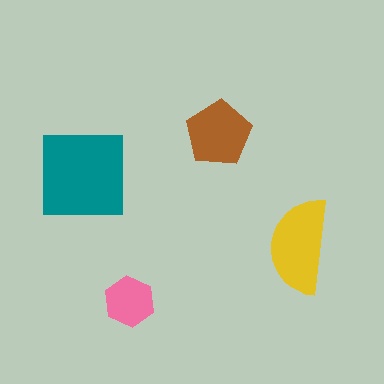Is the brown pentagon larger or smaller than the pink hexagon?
Larger.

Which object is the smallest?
The pink hexagon.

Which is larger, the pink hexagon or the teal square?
The teal square.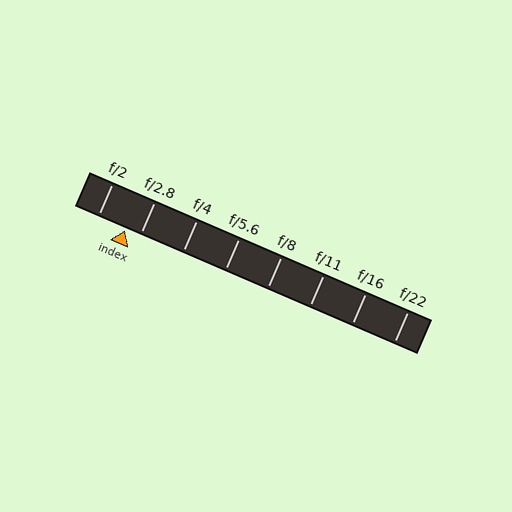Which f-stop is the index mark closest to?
The index mark is closest to f/2.8.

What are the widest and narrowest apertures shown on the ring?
The widest aperture shown is f/2 and the narrowest is f/22.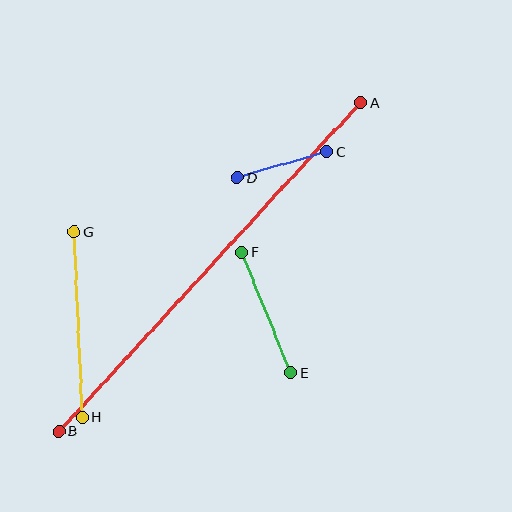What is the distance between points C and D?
The distance is approximately 93 pixels.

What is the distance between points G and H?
The distance is approximately 186 pixels.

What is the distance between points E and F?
The distance is approximately 130 pixels.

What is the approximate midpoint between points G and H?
The midpoint is at approximately (78, 324) pixels.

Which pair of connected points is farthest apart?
Points A and B are farthest apart.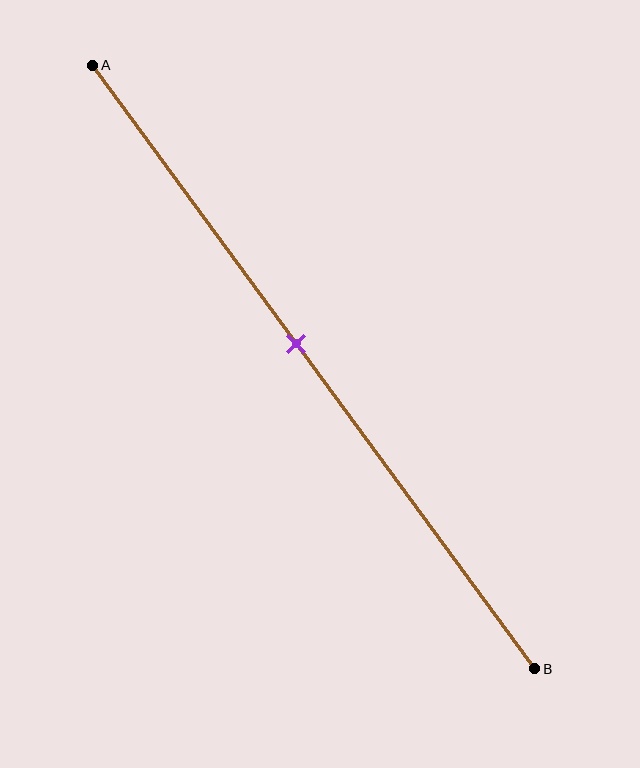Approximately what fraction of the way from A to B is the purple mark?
The purple mark is approximately 45% of the way from A to B.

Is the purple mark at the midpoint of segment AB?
No, the mark is at about 45% from A, not at the 50% midpoint.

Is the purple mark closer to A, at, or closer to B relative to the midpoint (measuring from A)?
The purple mark is closer to point A than the midpoint of segment AB.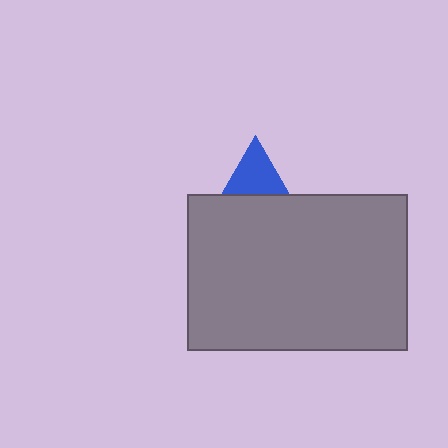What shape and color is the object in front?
The object in front is a gray rectangle.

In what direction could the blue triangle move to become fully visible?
The blue triangle could move up. That would shift it out from behind the gray rectangle entirely.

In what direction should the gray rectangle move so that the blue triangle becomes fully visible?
The gray rectangle should move down. That is the shortest direction to clear the overlap and leave the blue triangle fully visible.